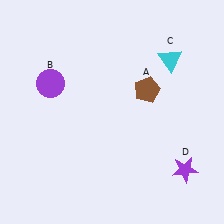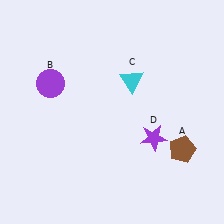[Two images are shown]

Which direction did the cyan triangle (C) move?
The cyan triangle (C) moved left.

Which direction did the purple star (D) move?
The purple star (D) moved up.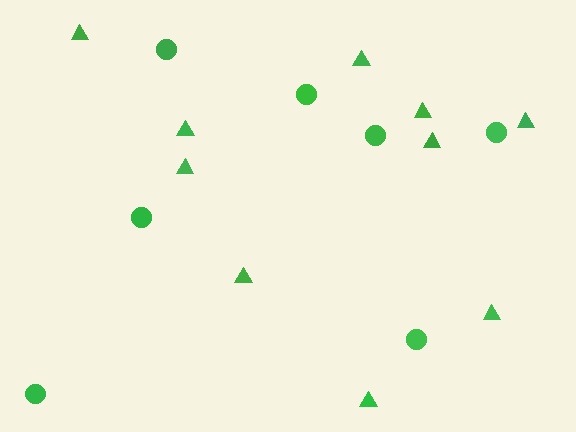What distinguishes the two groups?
There are 2 groups: one group of triangles (10) and one group of circles (7).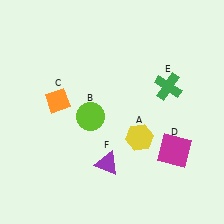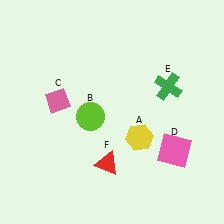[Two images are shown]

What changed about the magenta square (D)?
In Image 1, D is magenta. In Image 2, it changed to pink.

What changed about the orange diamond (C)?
In Image 1, C is orange. In Image 2, it changed to pink.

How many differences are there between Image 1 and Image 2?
There are 3 differences between the two images.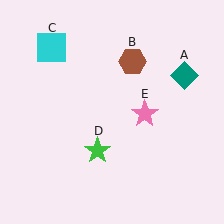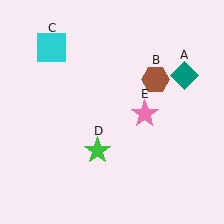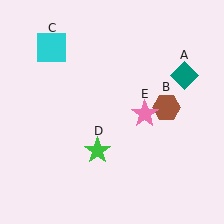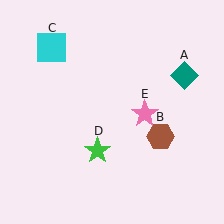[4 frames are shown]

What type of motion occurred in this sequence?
The brown hexagon (object B) rotated clockwise around the center of the scene.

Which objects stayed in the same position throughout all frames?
Teal diamond (object A) and cyan square (object C) and green star (object D) and pink star (object E) remained stationary.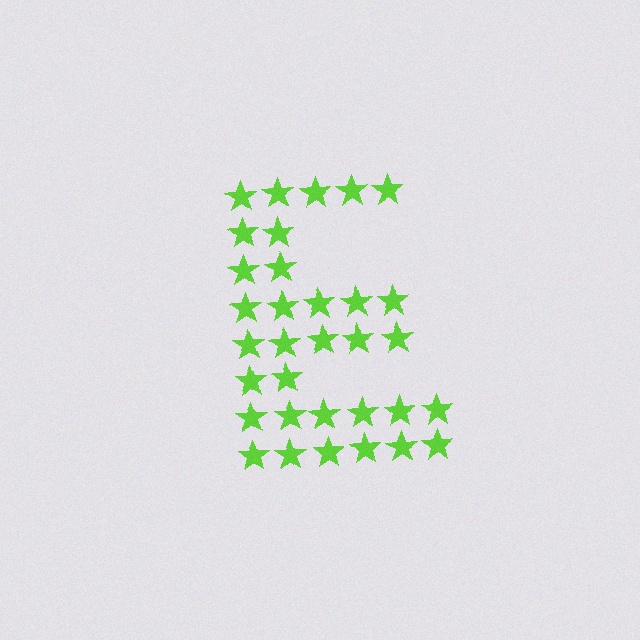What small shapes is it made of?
It is made of small stars.